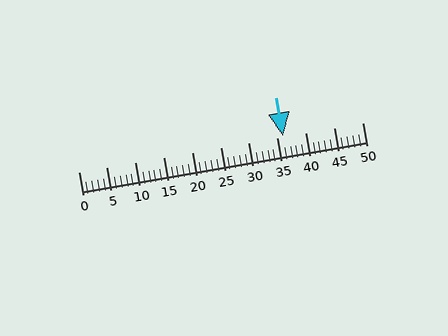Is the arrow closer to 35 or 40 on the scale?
The arrow is closer to 35.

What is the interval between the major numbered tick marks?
The major tick marks are spaced 5 units apart.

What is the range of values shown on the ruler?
The ruler shows values from 0 to 50.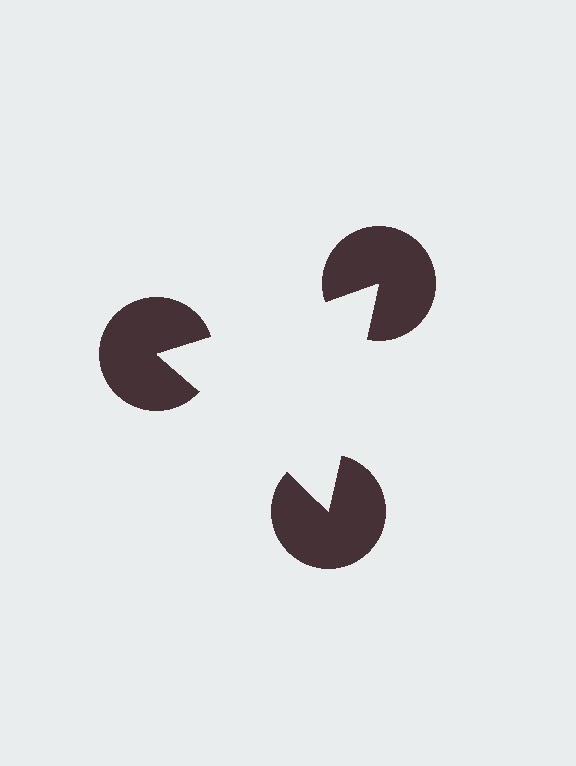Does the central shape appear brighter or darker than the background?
It typically appears slightly brighter than the background, even though no actual brightness change is drawn.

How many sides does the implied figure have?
3 sides.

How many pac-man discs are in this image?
There are 3 — one at each vertex of the illusory triangle.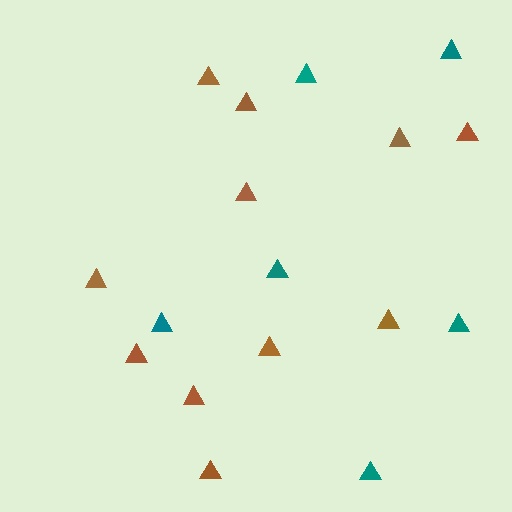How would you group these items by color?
There are 2 groups: one group of brown triangles (11) and one group of teal triangles (6).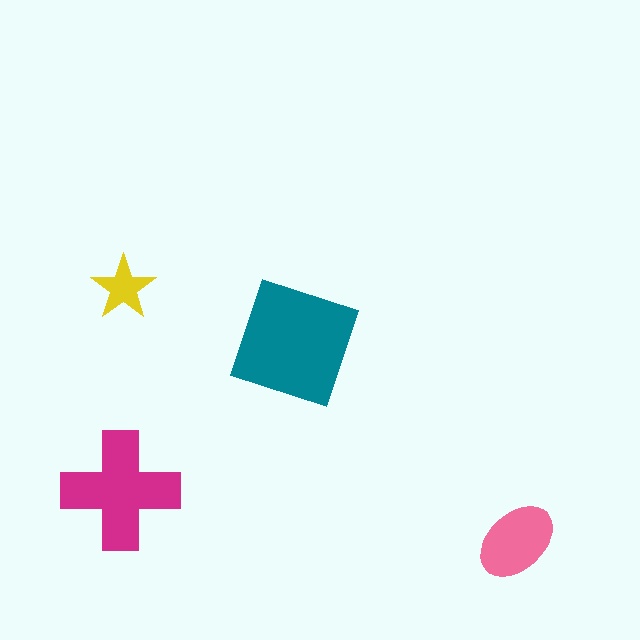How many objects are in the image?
There are 4 objects in the image.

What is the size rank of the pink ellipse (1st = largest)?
3rd.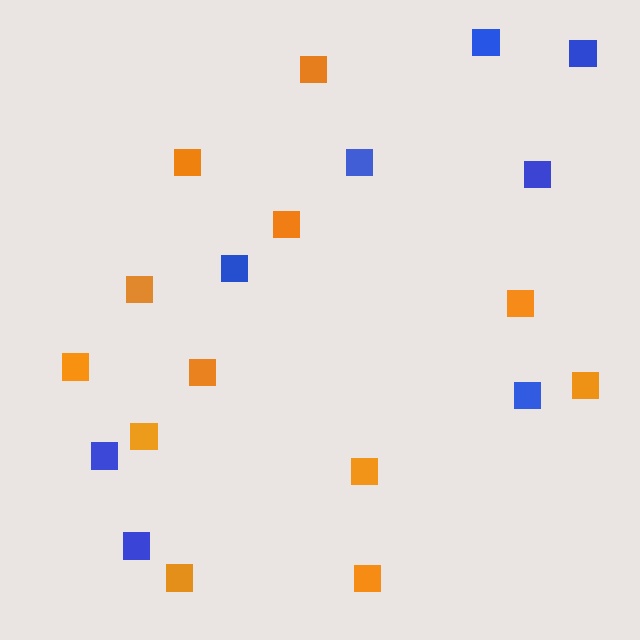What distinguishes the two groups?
There are 2 groups: one group of orange squares (12) and one group of blue squares (8).